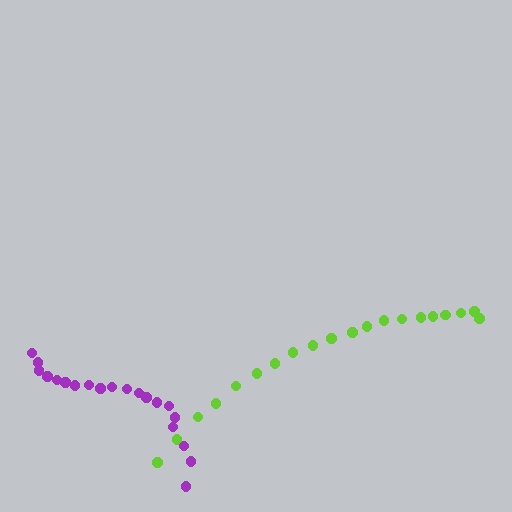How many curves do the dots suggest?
There are 2 distinct paths.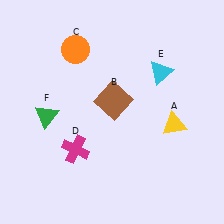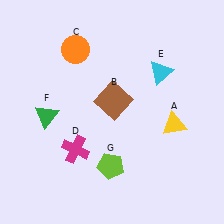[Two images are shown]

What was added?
A lime pentagon (G) was added in Image 2.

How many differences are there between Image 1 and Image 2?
There is 1 difference between the two images.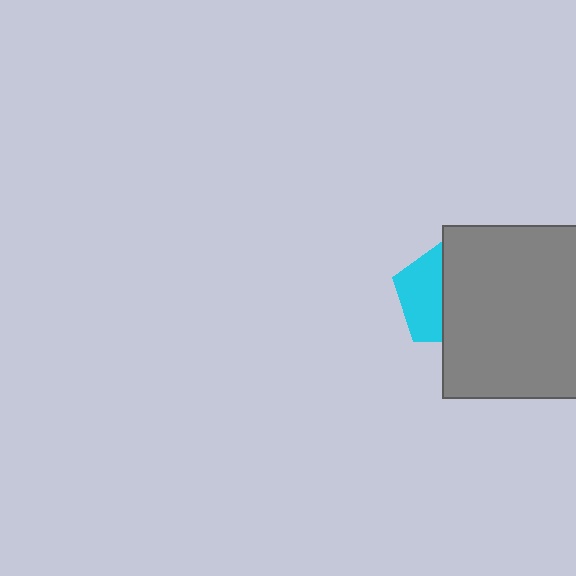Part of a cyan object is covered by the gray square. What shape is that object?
It is a pentagon.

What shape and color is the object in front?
The object in front is a gray square.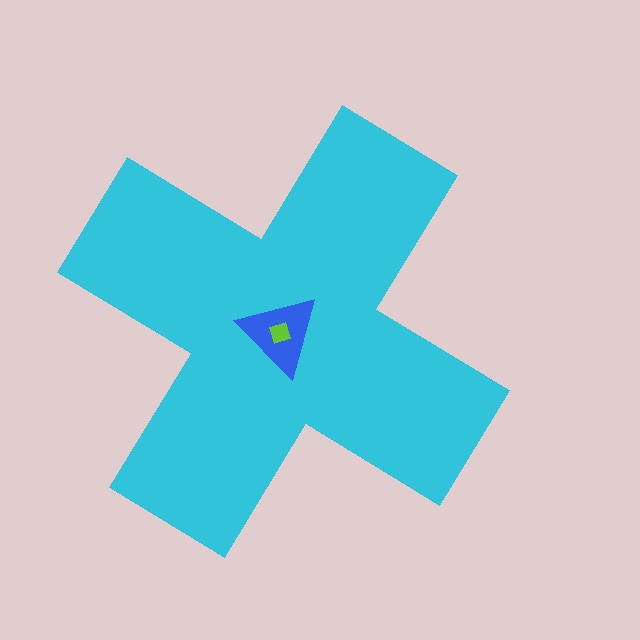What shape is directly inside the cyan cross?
The blue triangle.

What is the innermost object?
The lime diamond.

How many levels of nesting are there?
3.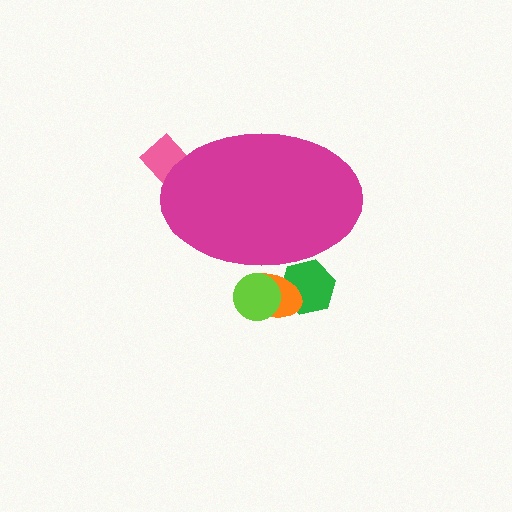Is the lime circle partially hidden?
Yes, the lime circle is partially hidden behind the magenta ellipse.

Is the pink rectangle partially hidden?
Yes, the pink rectangle is partially hidden behind the magenta ellipse.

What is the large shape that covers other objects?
A magenta ellipse.